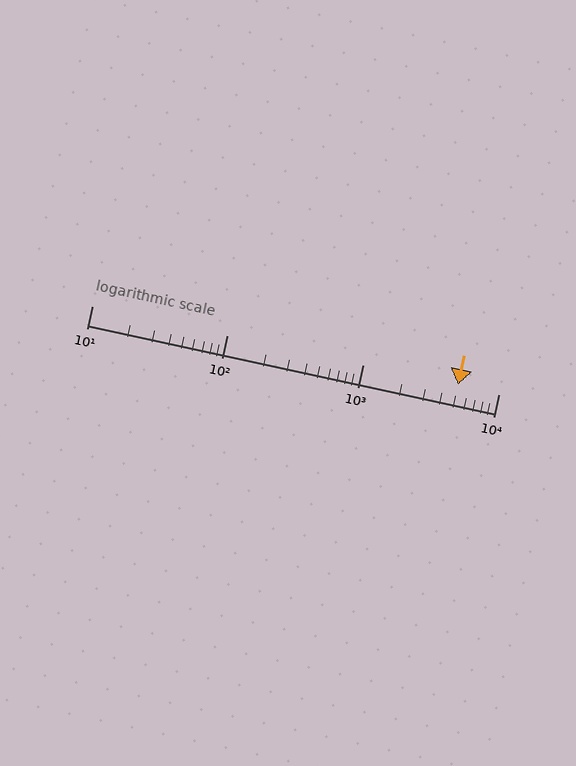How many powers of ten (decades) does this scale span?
The scale spans 3 decades, from 10 to 10000.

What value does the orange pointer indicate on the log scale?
The pointer indicates approximately 5000.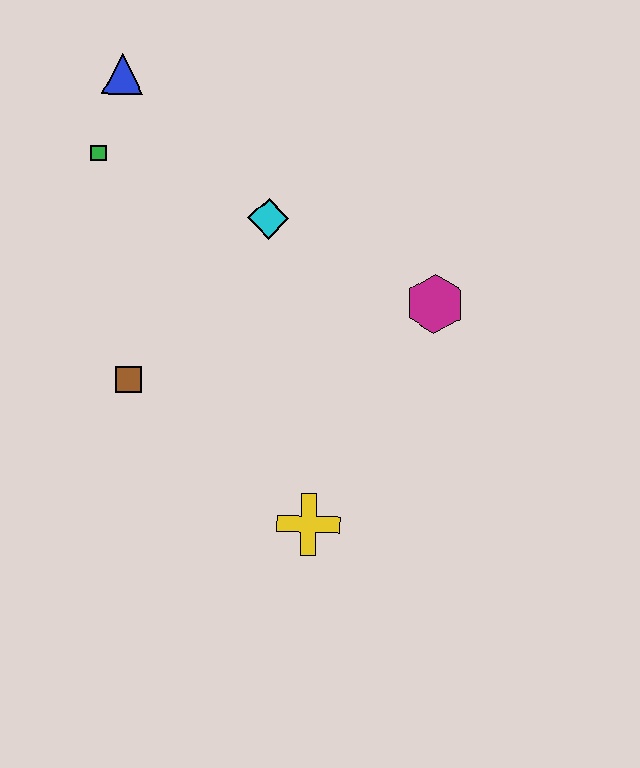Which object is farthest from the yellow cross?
The blue triangle is farthest from the yellow cross.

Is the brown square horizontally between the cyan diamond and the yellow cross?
No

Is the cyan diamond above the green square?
No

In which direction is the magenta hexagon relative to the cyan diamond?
The magenta hexagon is to the right of the cyan diamond.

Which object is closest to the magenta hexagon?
The cyan diamond is closest to the magenta hexagon.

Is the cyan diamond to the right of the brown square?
Yes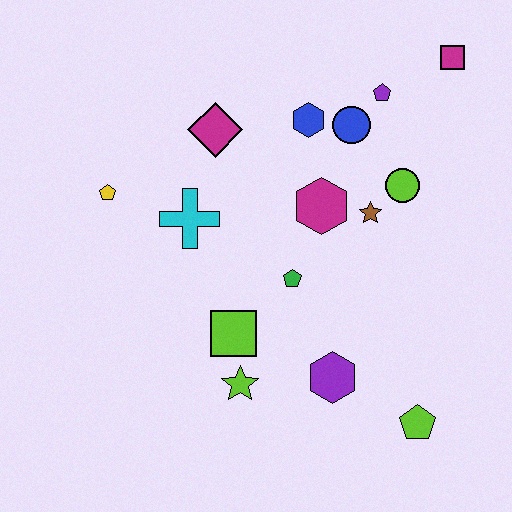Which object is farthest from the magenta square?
The lime star is farthest from the magenta square.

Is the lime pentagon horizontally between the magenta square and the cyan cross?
Yes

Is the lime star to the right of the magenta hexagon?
No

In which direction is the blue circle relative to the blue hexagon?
The blue circle is to the right of the blue hexagon.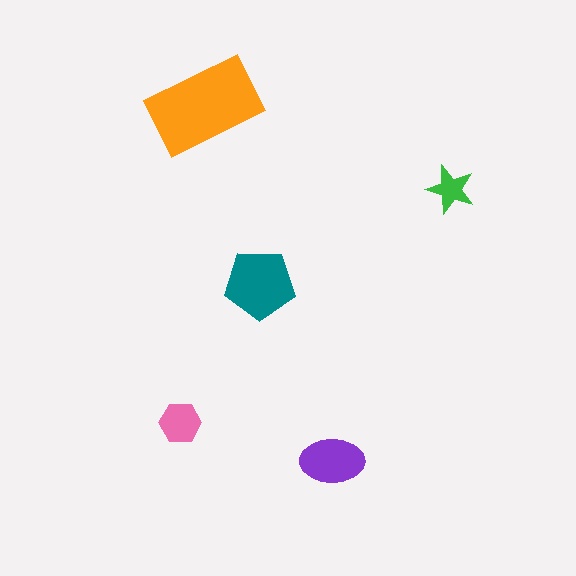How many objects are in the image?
There are 5 objects in the image.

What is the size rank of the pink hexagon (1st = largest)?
4th.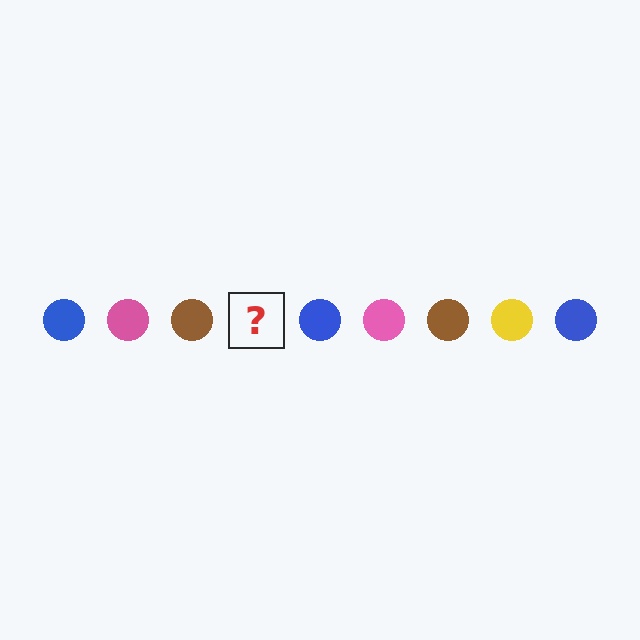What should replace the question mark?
The question mark should be replaced with a yellow circle.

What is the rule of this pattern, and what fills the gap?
The rule is that the pattern cycles through blue, pink, brown, yellow circles. The gap should be filled with a yellow circle.